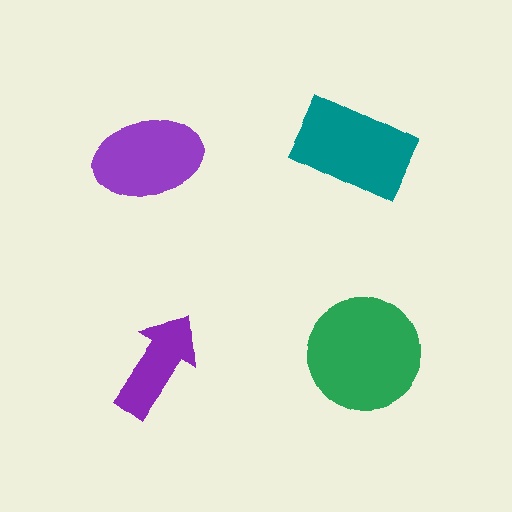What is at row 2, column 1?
A purple arrow.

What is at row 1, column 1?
A purple ellipse.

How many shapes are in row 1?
2 shapes.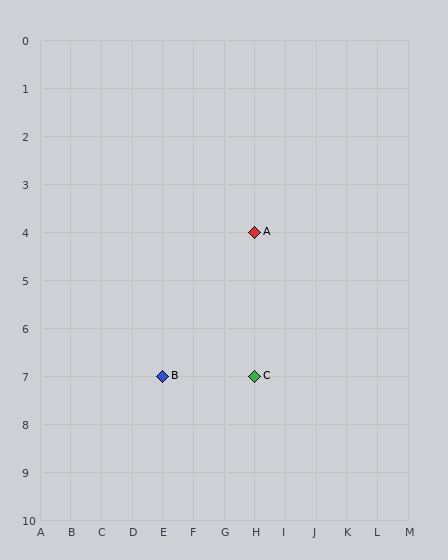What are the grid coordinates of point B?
Point B is at grid coordinates (E, 7).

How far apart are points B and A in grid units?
Points B and A are 3 columns and 3 rows apart (about 4.2 grid units diagonally).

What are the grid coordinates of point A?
Point A is at grid coordinates (H, 4).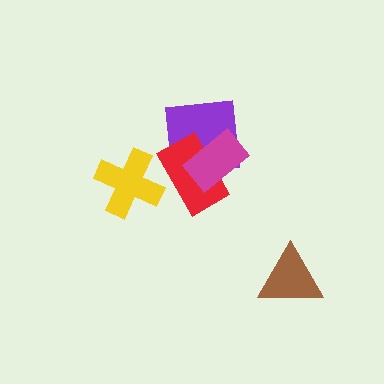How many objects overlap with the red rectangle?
2 objects overlap with the red rectangle.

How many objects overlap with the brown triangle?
0 objects overlap with the brown triangle.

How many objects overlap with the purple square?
2 objects overlap with the purple square.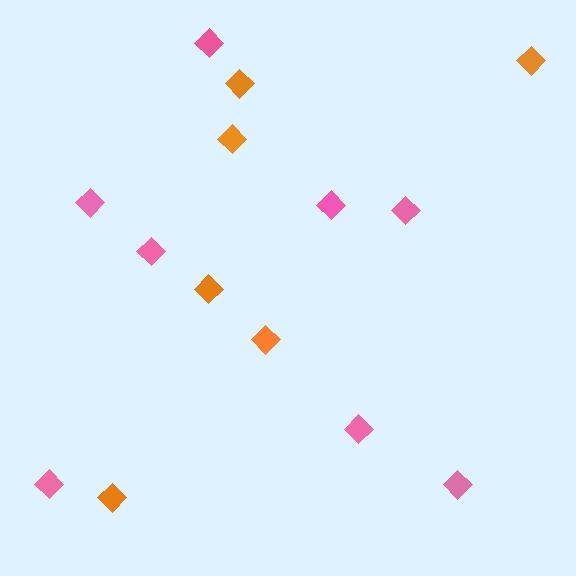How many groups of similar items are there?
There are 2 groups: one group of pink diamonds (8) and one group of orange diamonds (6).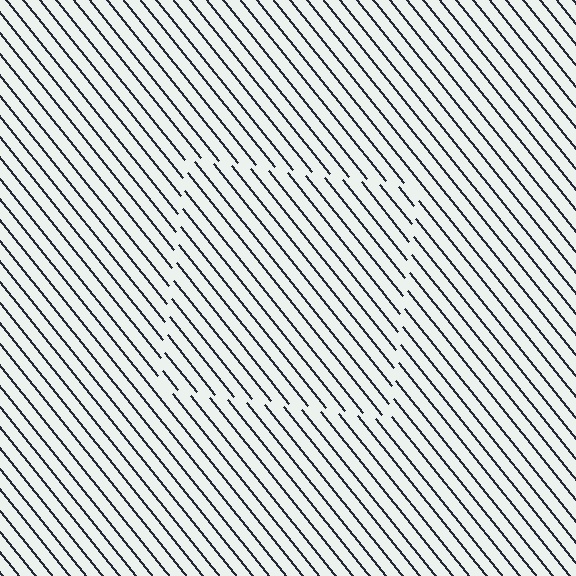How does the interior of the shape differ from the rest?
The interior of the shape contains the same grating, shifted by half a period — the contour is defined by the phase discontinuity where line-ends from the inner and outer gratings abut.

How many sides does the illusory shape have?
4 sides — the line-ends trace a square.